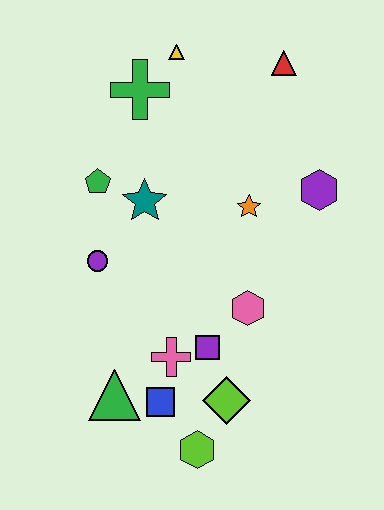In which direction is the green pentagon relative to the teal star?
The green pentagon is to the left of the teal star.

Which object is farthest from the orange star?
The lime hexagon is farthest from the orange star.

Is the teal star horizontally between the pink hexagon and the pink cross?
No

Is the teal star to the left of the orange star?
Yes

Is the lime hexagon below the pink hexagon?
Yes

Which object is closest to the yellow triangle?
The green cross is closest to the yellow triangle.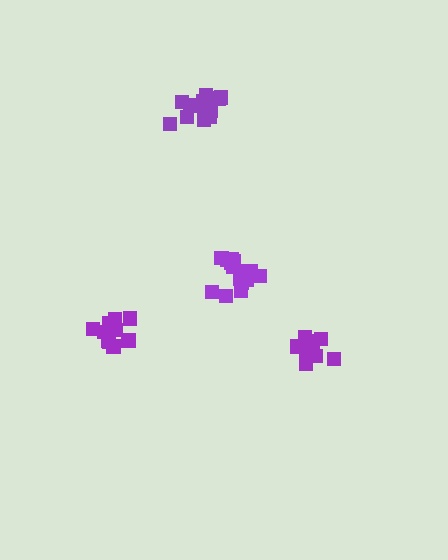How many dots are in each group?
Group 1: 14 dots, Group 2: 17 dots, Group 3: 17 dots, Group 4: 11 dots (59 total).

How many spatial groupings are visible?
There are 4 spatial groupings.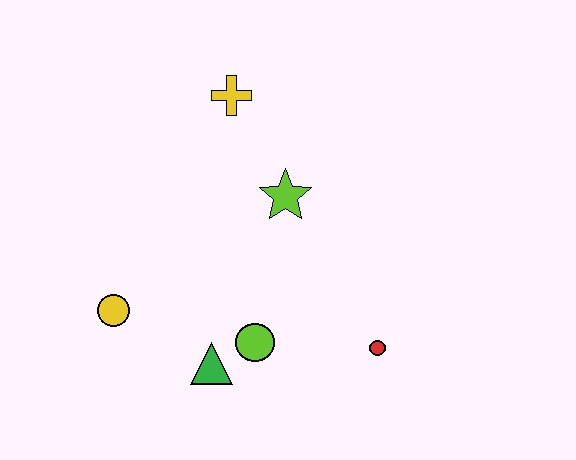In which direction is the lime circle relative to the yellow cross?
The lime circle is below the yellow cross.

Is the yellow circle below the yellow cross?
Yes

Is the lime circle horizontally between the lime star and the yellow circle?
Yes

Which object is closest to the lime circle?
The green triangle is closest to the lime circle.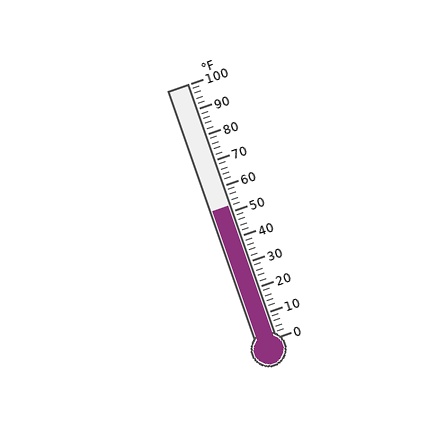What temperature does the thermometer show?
The thermometer shows approximately 52°F.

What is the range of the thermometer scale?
The thermometer scale ranges from 0°F to 100°F.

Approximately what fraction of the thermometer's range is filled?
The thermometer is filled to approximately 50% of its range.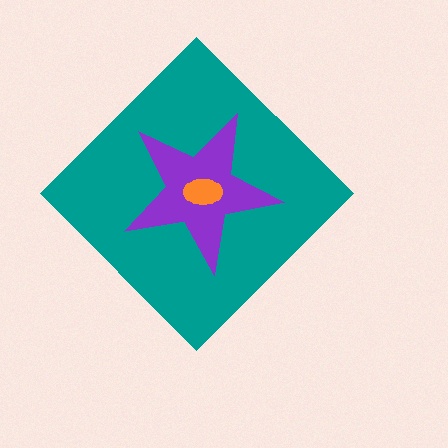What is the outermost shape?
The teal diamond.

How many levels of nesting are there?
3.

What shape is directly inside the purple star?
The orange ellipse.